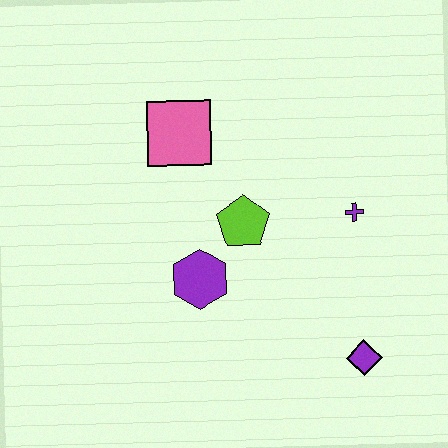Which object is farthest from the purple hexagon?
The purple diamond is farthest from the purple hexagon.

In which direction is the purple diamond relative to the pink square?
The purple diamond is below the pink square.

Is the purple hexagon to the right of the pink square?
Yes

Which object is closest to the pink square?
The lime pentagon is closest to the pink square.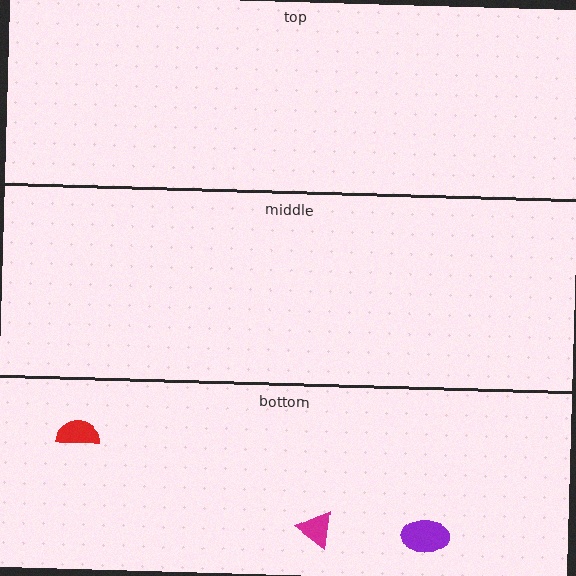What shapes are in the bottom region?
The magenta triangle, the purple ellipse, the red semicircle.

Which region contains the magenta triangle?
The bottom region.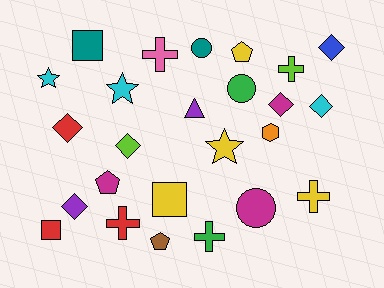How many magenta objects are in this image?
There are 3 magenta objects.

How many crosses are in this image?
There are 5 crosses.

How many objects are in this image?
There are 25 objects.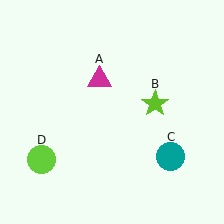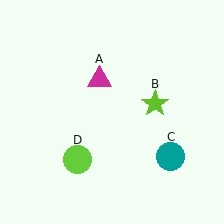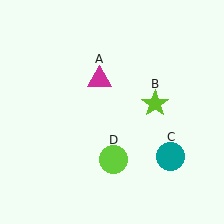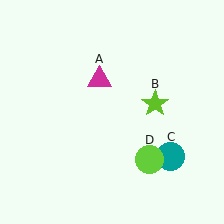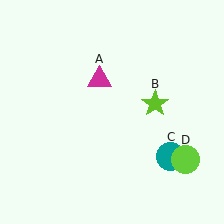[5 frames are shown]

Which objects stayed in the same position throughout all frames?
Magenta triangle (object A) and lime star (object B) and teal circle (object C) remained stationary.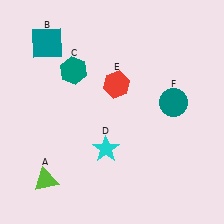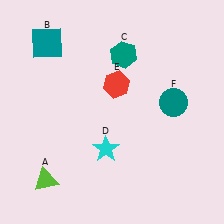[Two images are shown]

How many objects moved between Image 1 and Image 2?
1 object moved between the two images.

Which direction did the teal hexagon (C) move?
The teal hexagon (C) moved right.